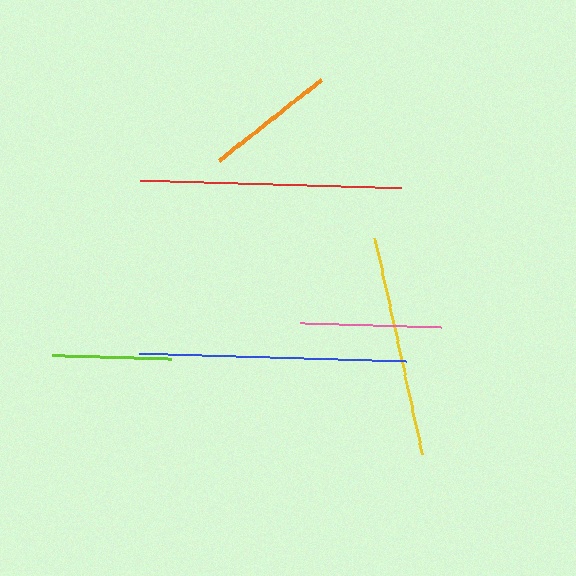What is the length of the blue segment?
The blue segment is approximately 267 pixels long.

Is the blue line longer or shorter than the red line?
The blue line is longer than the red line.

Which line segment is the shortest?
The lime line is the shortest at approximately 119 pixels.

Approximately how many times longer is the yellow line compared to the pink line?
The yellow line is approximately 1.6 times the length of the pink line.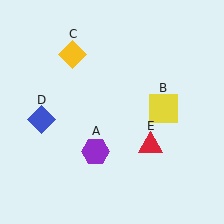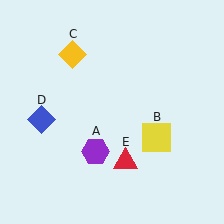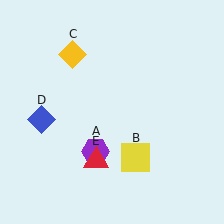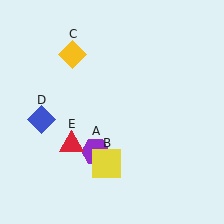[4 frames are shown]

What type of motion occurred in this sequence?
The yellow square (object B), red triangle (object E) rotated clockwise around the center of the scene.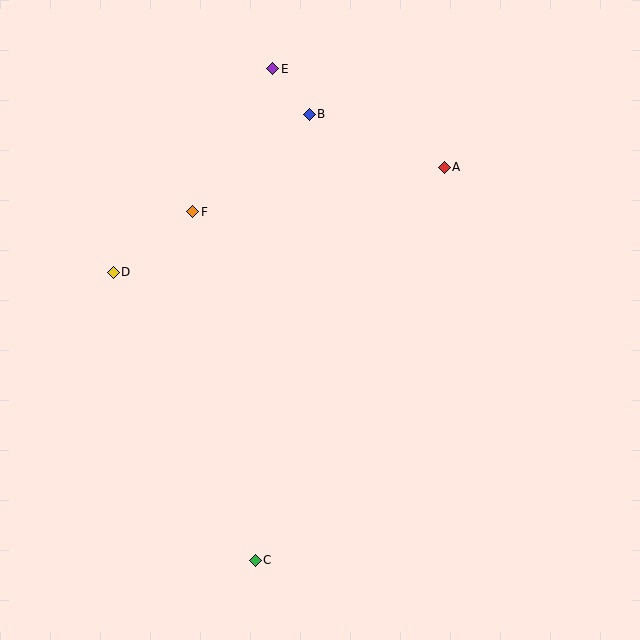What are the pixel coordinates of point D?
Point D is at (113, 272).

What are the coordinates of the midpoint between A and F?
The midpoint between A and F is at (319, 189).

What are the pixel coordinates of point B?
Point B is at (309, 114).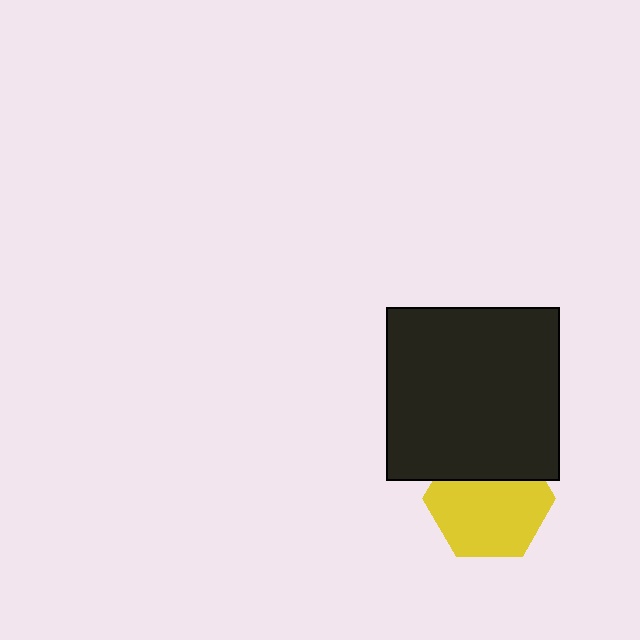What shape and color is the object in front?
The object in front is a black square.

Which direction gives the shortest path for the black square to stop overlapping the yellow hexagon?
Moving up gives the shortest separation.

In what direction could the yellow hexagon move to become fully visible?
The yellow hexagon could move down. That would shift it out from behind the black square entirely.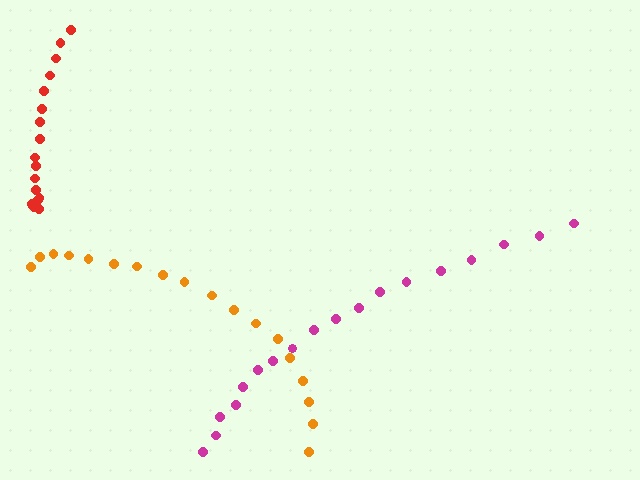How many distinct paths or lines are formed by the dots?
There are 3 distinct paths.